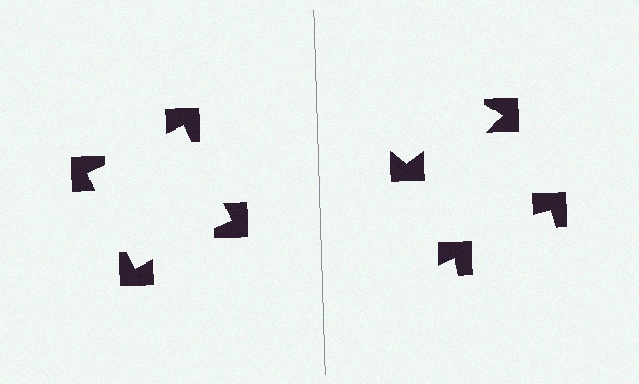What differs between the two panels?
The notched squares are positioned identically on both sides; only the wedge orientations differ. On the left they align to a square; on the right they are misaligned.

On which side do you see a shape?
An illusory square appears on the left side. On the right side the wedge cuts are rotated, so no coherent shape forms.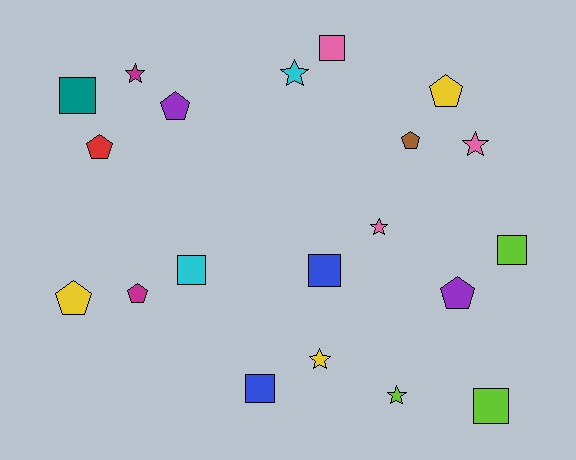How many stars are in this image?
There are 6 stars.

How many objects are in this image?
There are 20 objects.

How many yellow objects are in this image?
There are 3 yellow objects.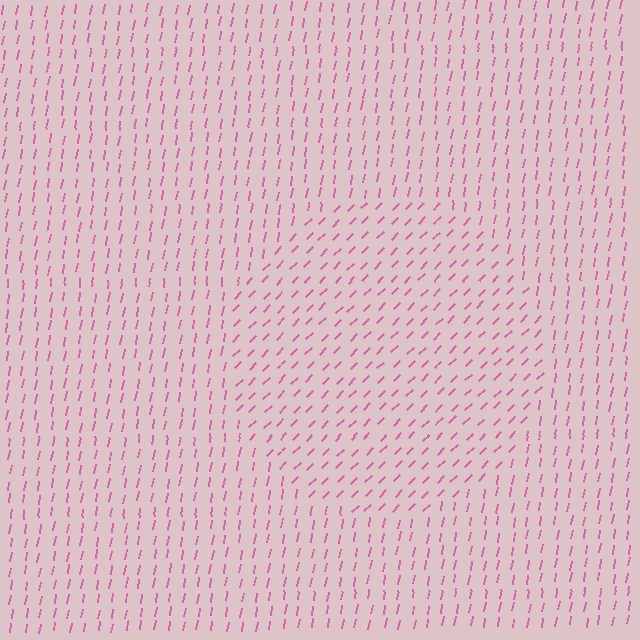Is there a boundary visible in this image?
Yes, there is a texture boundary formed by a change in line orientation.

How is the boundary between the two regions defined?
The boundary is defined purely by a change in line orientation (approximately 35 degrees difference). All lines are the same color and thickness.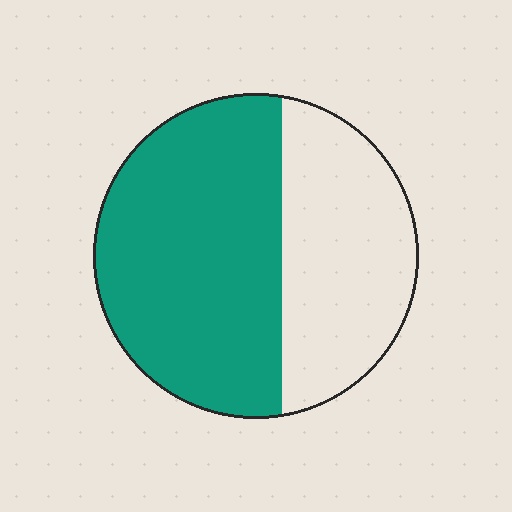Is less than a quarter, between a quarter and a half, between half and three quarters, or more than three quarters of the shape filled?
Between half and three quarters.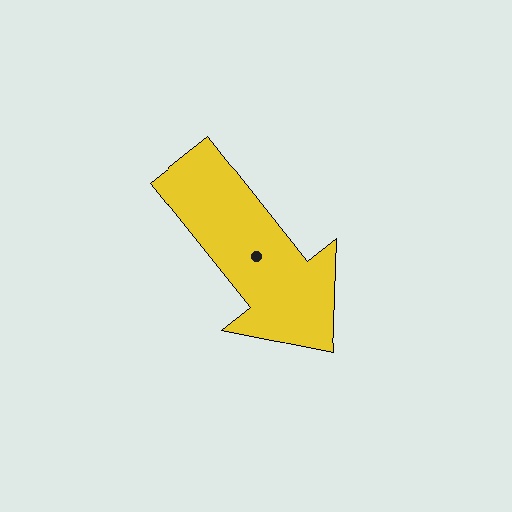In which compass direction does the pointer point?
Southeast.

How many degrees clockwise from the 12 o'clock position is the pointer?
Approximately 141 degrees.